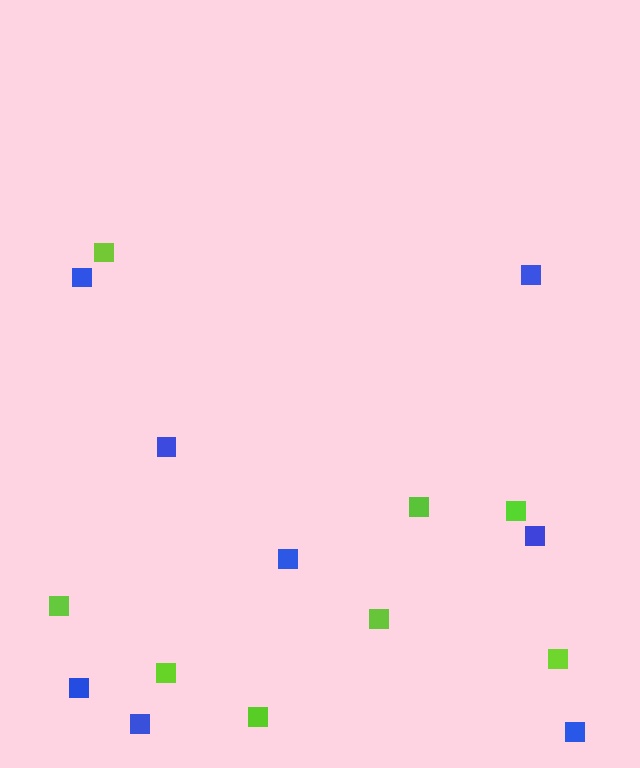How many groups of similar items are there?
There are 2 groups: one group of lime squares (8) and one group of blue squares (8).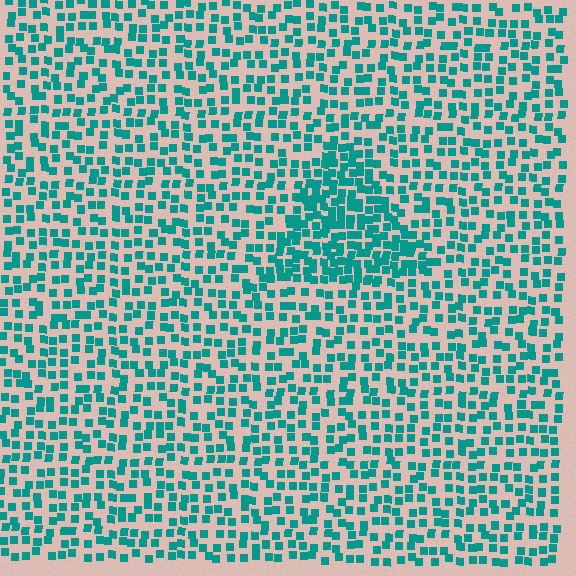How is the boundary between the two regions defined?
The boundary is defined by a change in element density (approximately 1.8x ratio). All elements are the same color, size, and shape.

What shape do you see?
I see a triangle.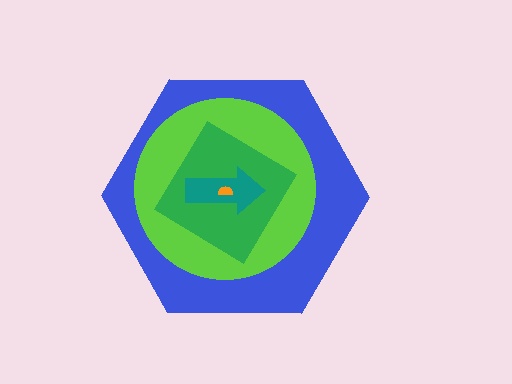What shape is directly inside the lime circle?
The green diamond.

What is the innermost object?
The orange semicircle.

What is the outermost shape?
The blue hexagon.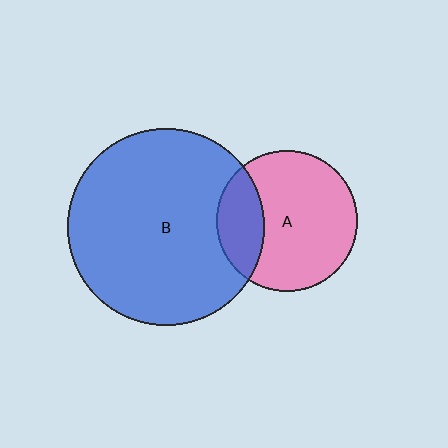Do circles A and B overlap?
Yes.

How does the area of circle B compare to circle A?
Approximately 2.0 times.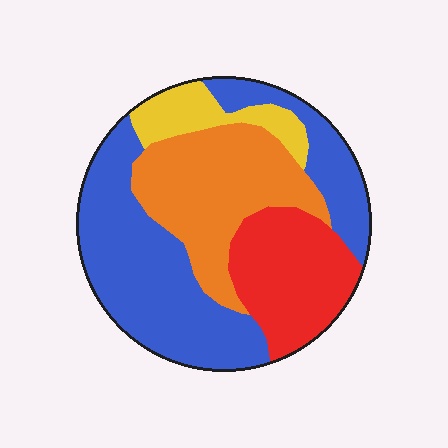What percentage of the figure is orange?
Orange covers about 25% of the figure.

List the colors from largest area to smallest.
From largest to smallest: blue, orange, red, yellow.